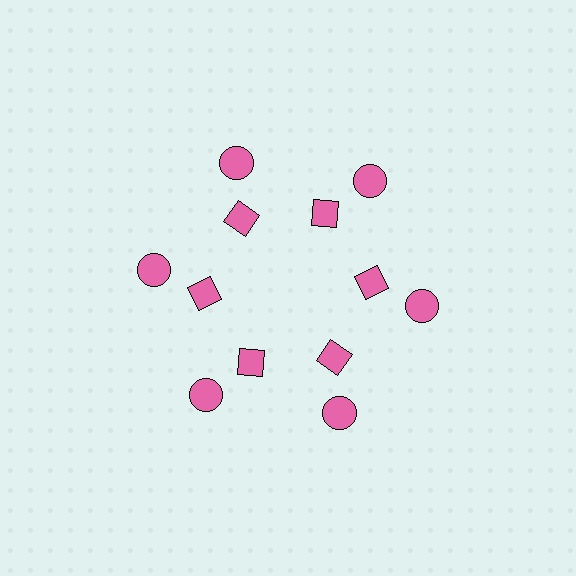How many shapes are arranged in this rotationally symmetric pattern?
There are 12 shapes, arranged in 6 groups of 2.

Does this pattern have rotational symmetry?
Yes, this pattern has 6-fold rotational symmetry. It looks the same after rotating 60 degrees around the center.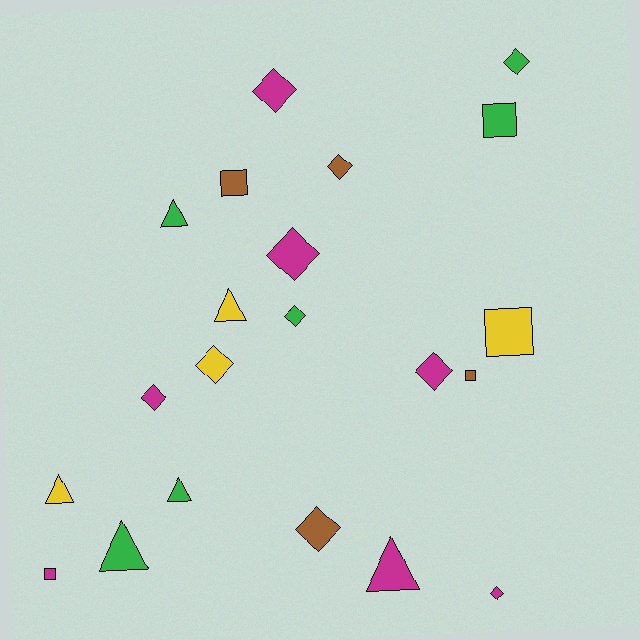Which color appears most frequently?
Magenta, with 7 objects.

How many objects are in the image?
There are 21 objects.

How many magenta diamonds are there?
There are 5 magenta diamonds.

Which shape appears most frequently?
Diamond, with 10 objects.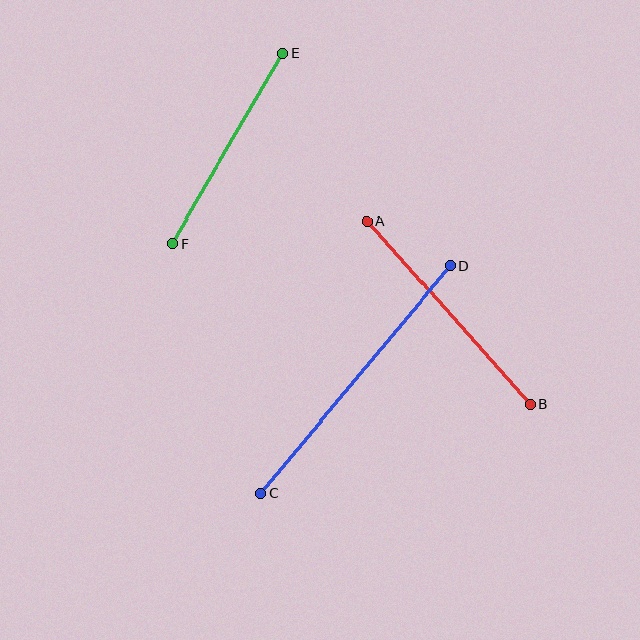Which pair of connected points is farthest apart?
Points C and D are farthest apart.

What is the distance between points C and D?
The distance is approximately 296 pixels.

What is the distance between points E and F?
The distance is approximately 220 pixels.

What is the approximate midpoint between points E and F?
The midpoint is at approximately (227, 148) pixels.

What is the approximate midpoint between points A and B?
The midpoint is at approximately (449, 313) pixels.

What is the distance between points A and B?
The distance is approximately 246 pixels.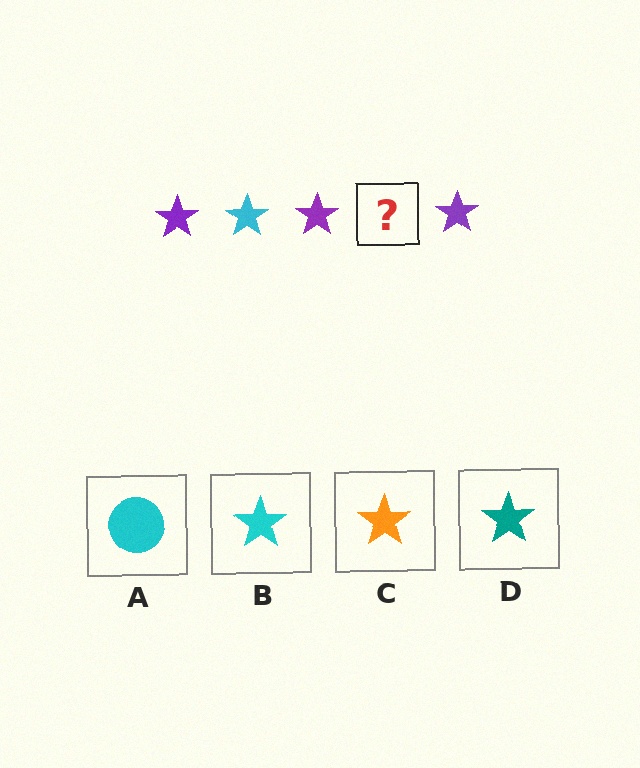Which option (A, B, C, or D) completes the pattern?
B.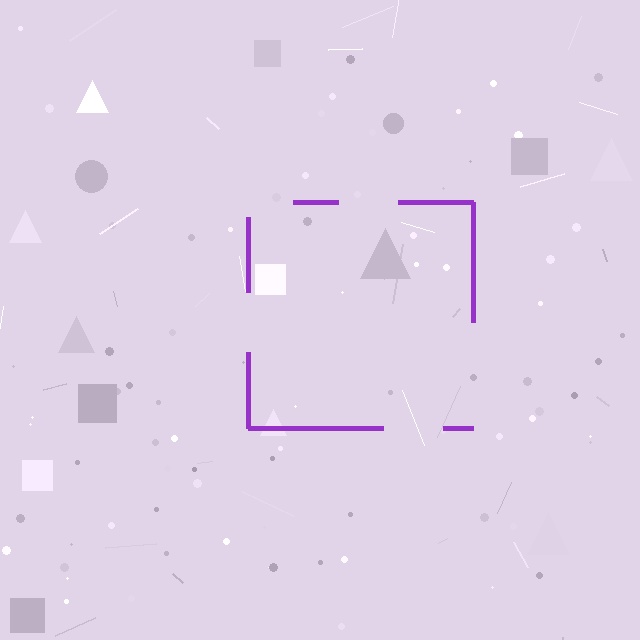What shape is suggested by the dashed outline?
The dashed outline suggests a square.